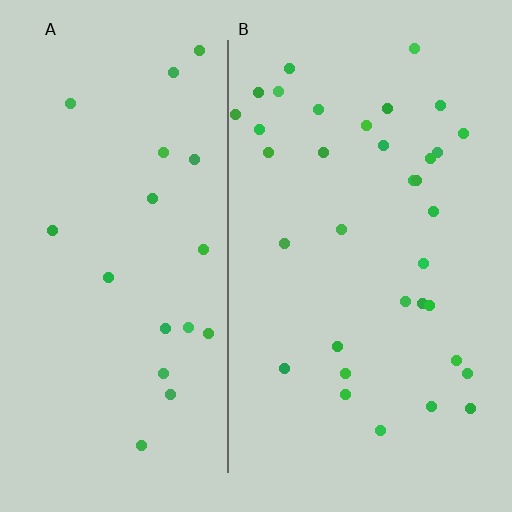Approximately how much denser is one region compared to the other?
Approximately 1.7× — region B over region A.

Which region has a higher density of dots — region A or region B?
B (the right).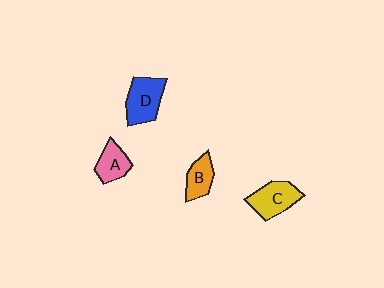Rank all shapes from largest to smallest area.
From largest to smallest: D (blue), C (yellow), A (pink), B (orange).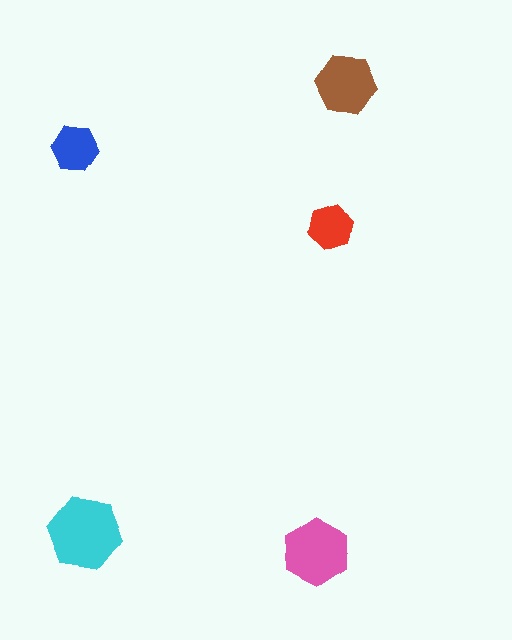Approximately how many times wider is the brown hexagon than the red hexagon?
About 1.5 times wider.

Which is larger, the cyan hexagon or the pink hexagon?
The cyan one.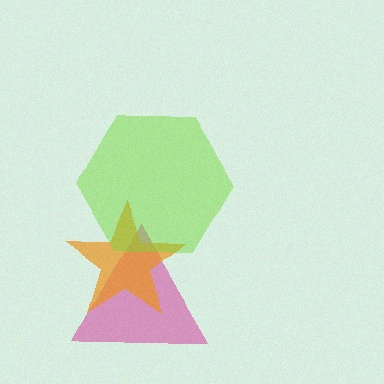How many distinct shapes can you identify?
There are 3 distinct shapes: a magenta triangle, an orange star, a lime hexagon.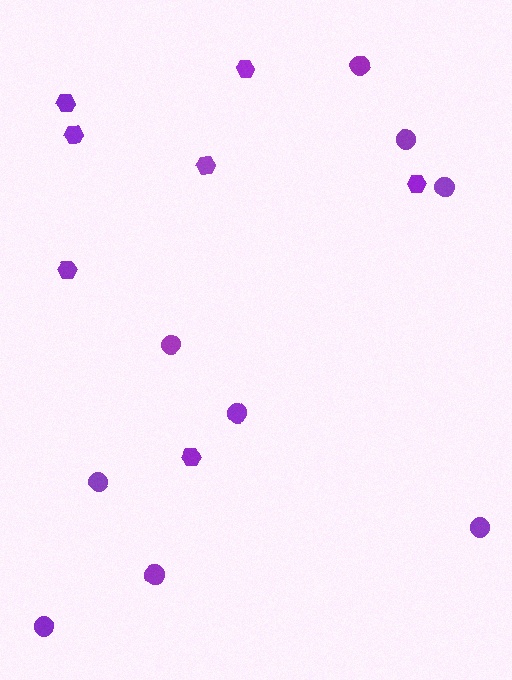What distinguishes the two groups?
There are 2 groups: one group of circles (9) and one group of hexagons (7).